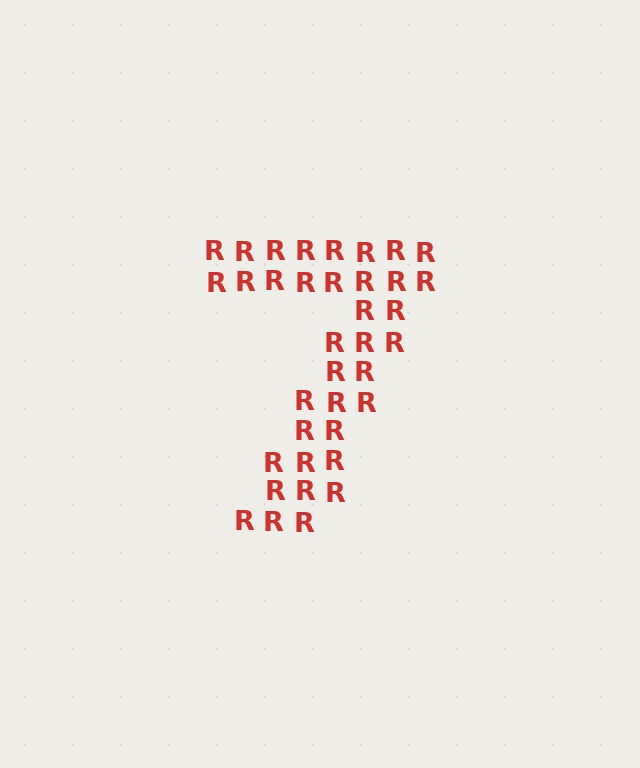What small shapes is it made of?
It is made of small letter R's.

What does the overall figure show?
The overall figure shows the digit 7.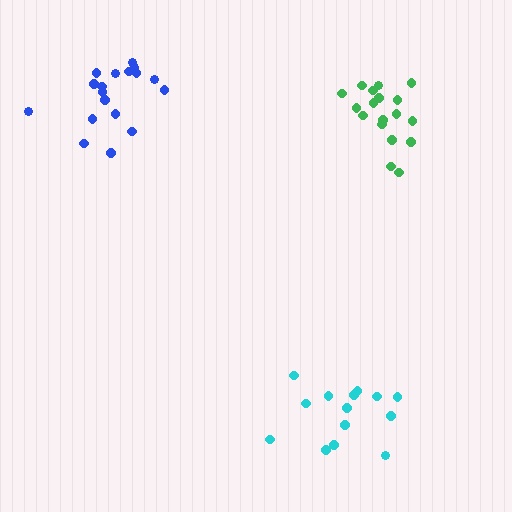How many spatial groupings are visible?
There are 3 spatial groupings.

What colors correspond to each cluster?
The clusters are colored: blue, green, cyan.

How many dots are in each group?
Group 1: 18 dots, Group 2: 18 dots, Group 3: 14 dots (50 total).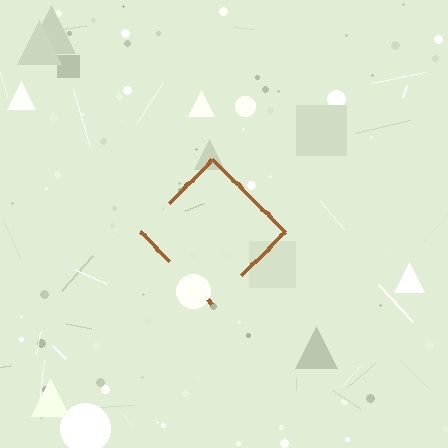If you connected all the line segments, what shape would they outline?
They would outline a diamond.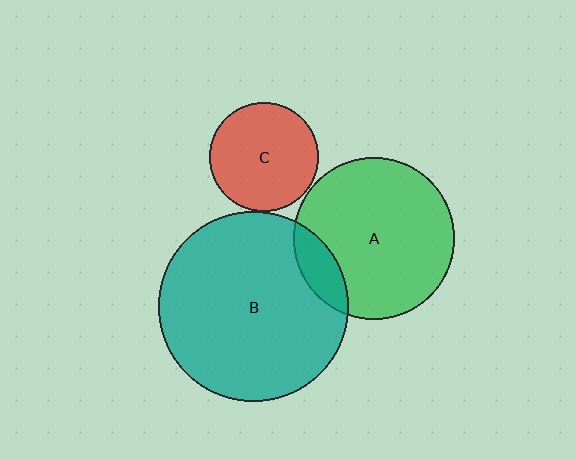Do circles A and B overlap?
Yes.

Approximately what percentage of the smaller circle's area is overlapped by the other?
Approximately 15%.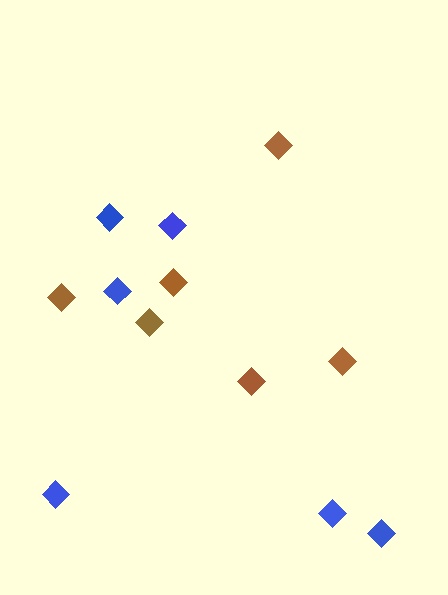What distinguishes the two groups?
There are 2 groups: one group of blue diamonds (6) and one group of brown diamonds (6).